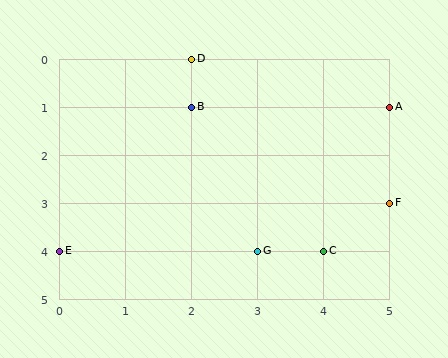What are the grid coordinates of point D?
Point D is at grid coordinates (2, 0).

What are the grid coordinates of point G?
Point G is at grid coordinates (3, 4).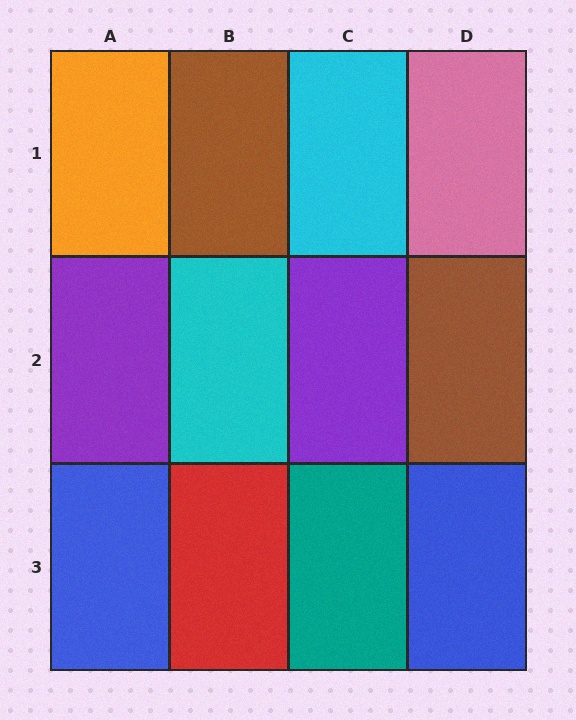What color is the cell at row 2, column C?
Purple.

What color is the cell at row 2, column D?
Brown.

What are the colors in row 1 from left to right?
Orange, brown, cyan, pink.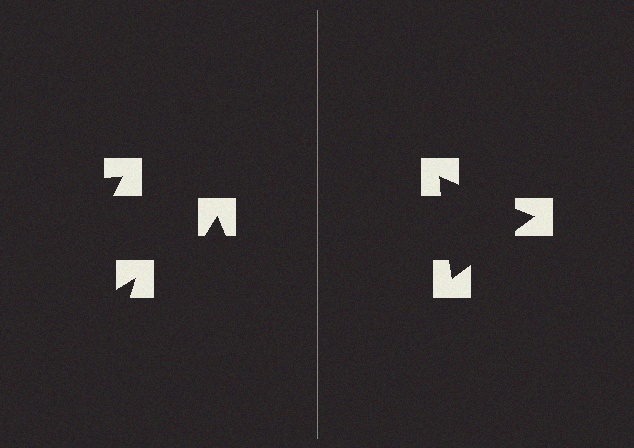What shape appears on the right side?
An illusory triangle.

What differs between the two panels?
The notched squares are positioned identically on both sides; only the wedge orientations differ. On the right they align to a triangle; on the left they are misaligned.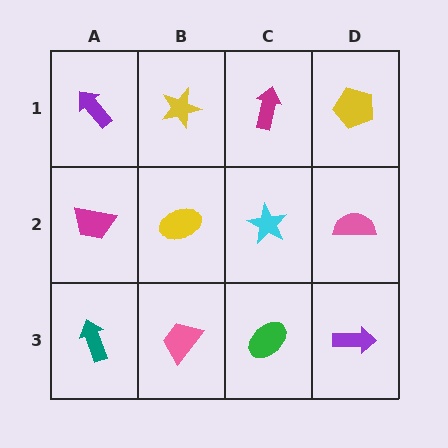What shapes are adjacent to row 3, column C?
A cyan star (row 2, column C), a pink trapezoid (row 3, column B), a purple arrow (row 3, column D).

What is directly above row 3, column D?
A pink semicircle.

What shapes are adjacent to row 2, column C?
A magenta arrow (row 1, column C), a green ellipse (row 3, column C), a yellow ellipse (row 2, column B), a pink semicircle (row 2, column D).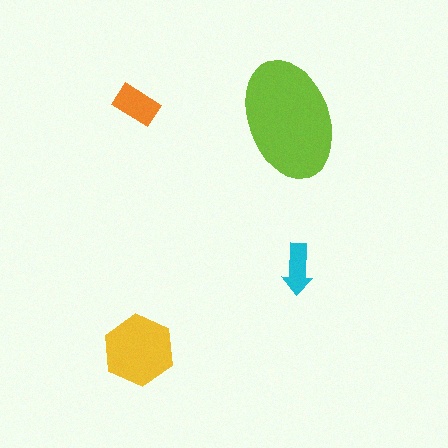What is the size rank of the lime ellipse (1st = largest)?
1st.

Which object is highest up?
The orange rectangle is topmost.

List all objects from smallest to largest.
The cyan arrow, the orange rectangle, the yellow hexagon, the lime ellipse.